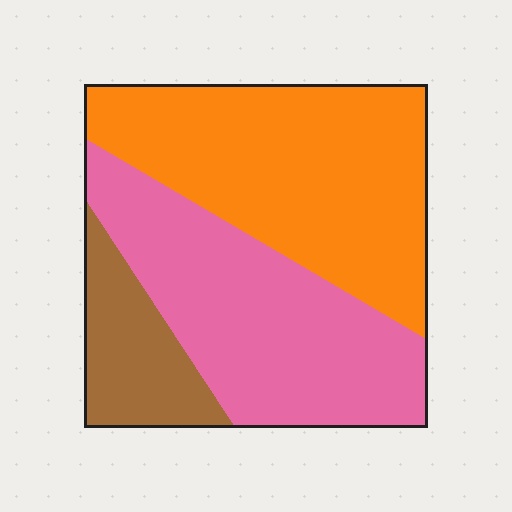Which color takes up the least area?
Brown, at roughly 15%.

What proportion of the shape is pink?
Pink takes up between a third and a half of the shape.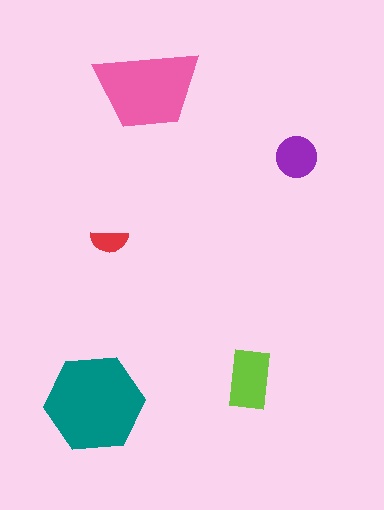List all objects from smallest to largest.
The red semicircle, the purple circle, the lime rectangle, the pink trapezoid, the teal hexagon.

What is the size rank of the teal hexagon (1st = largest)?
1st.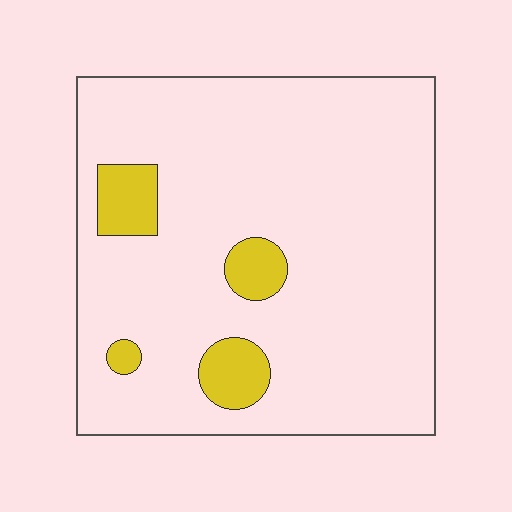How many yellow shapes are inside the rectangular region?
4.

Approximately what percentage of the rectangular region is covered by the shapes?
Approximately 10%.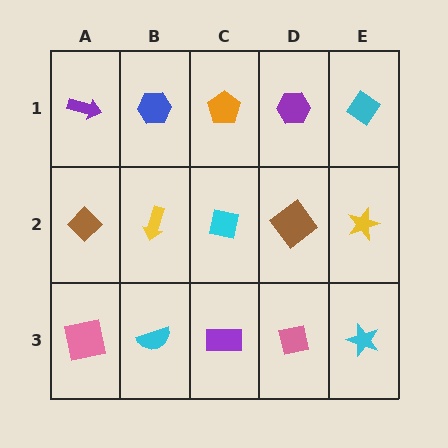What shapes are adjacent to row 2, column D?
A purple hexagon (row 1, column D), a pink square (row 3, column D), a cyan square (row 2, column C), a yellow star (row 2, column E).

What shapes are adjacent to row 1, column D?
A brown diamond (row 2, column D), an orange pentagon (row 1, column C), a cyan diamond (row 1, column E).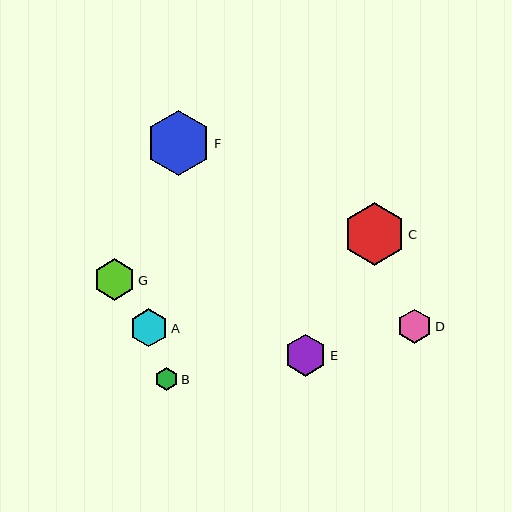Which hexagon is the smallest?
Hexagon B is the smallest with a size of approximately 23 pixels.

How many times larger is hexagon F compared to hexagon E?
Hexagon F is approximately 1.6 times the size of hexagon E.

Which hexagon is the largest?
Hexagon F is the largest with a size of approximately 66 pixels.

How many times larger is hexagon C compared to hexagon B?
Hexagon C is approximately 2.7 times the size of hexagon B.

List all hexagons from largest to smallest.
From largest to smallest: F, C, E, G, A, D, B.